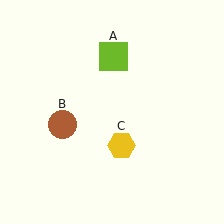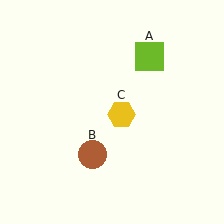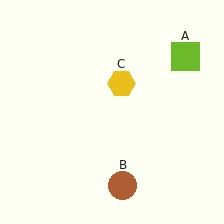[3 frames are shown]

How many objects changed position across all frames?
3 objects changed position: lime square (object A), brown circle (object B), yellow hexagon (object C).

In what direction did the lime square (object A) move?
The lime square (object A) moved right.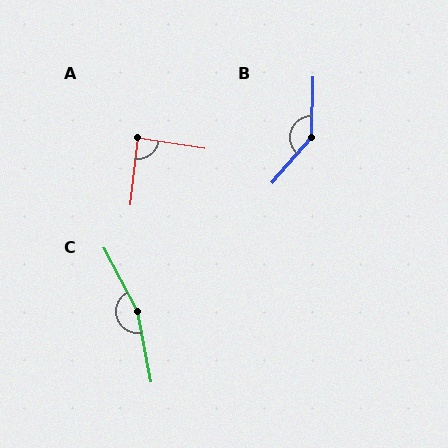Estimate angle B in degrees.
Approximately 141 degrees.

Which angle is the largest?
C, at approximately 163 degrees.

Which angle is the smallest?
A, at approximately 87 degrees.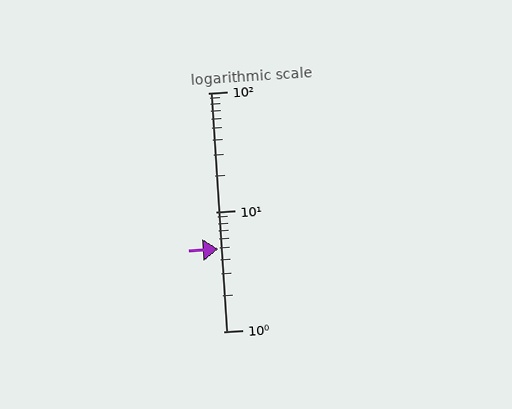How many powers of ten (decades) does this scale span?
The scale spans 2 decades, from 1 to 100.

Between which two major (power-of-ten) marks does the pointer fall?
The pointer is between 1 and 10.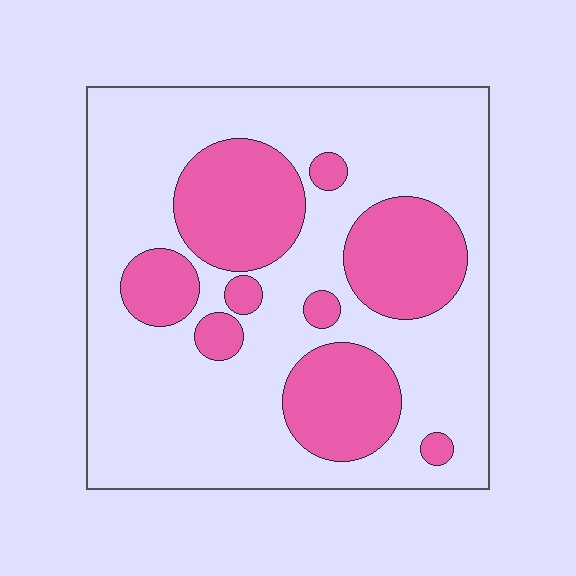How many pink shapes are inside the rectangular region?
9.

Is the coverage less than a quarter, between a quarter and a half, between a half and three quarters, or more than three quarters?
Between a quarter and a half.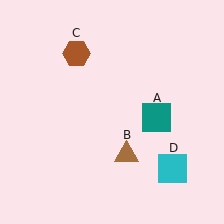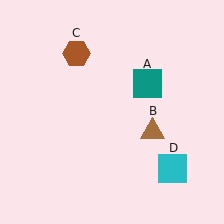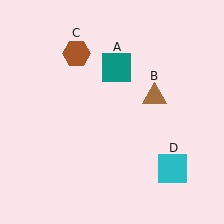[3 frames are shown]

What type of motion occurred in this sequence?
The teal square (object A), brown triangle (object B) rotated counterclockwise around the center of the scene.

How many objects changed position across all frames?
2 objects changed position: teal square (object A), brown triangle (object B).